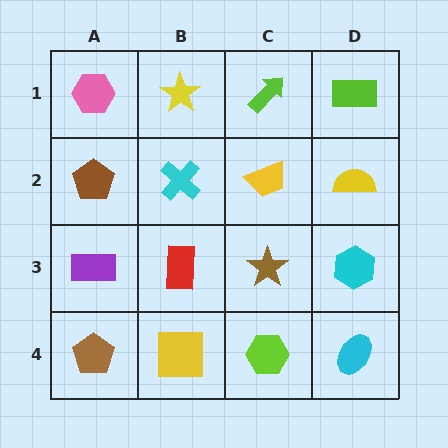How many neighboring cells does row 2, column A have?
3.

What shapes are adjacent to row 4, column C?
A brown star (row 3, column C), a yellow square (row 4, column B), a cyan ellipse (row 4, column D).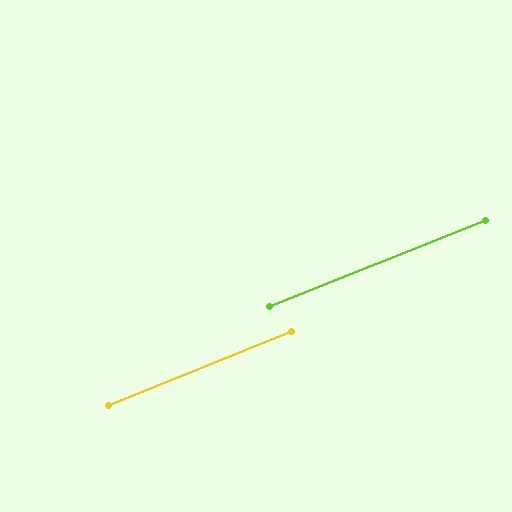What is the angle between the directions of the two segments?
Approximately 0 degrees.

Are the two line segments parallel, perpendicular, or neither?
Parallel — their directions differ by only 0.3°.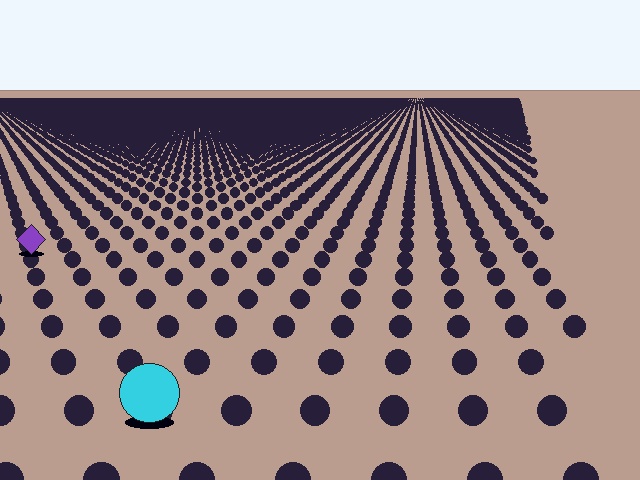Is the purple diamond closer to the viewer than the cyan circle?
No. The cyan circle is closer — you can tell from the texture gradient: the ground texture is coarser near it.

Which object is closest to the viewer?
The cyan circle is closest. The texture marks near it are larger and more spread out.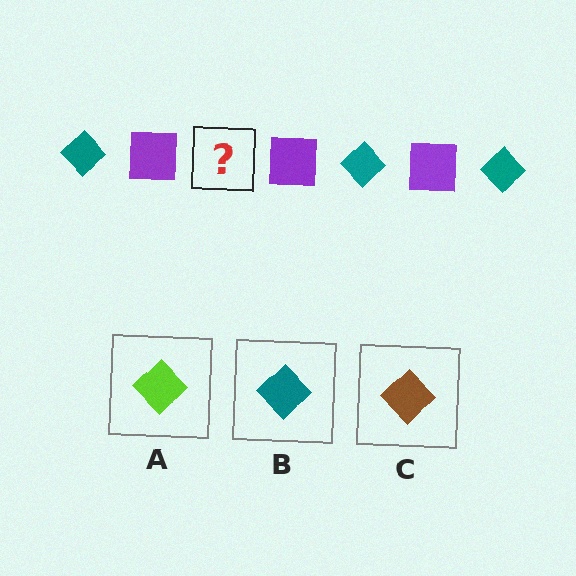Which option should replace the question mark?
Option B.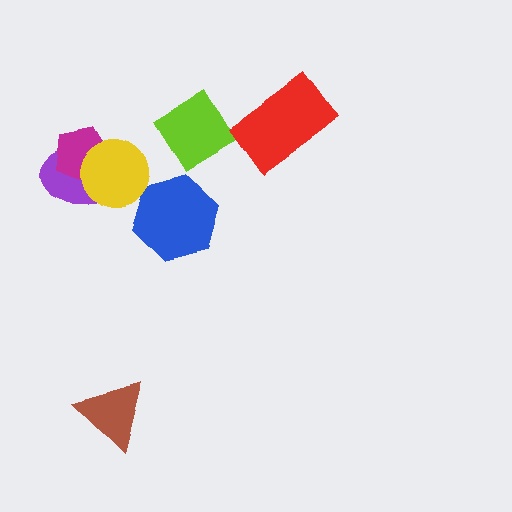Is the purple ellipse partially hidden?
Yes, it is partially covered by another shape.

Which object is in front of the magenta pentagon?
The yellow circle is in front of the magenta pentagon.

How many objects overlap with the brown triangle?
0 objects overlap with the brown triangle.